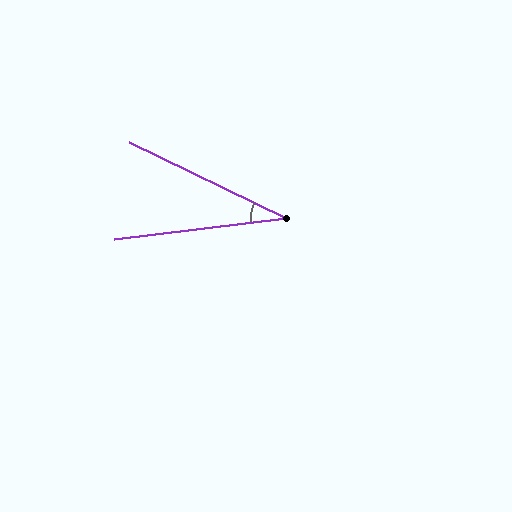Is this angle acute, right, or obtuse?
It is acute.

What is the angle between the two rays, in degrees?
Approximately 33 degrees.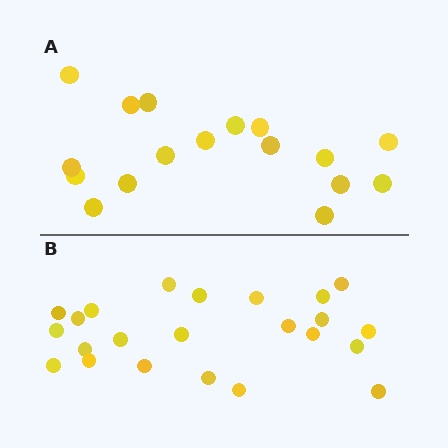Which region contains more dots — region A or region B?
Region B (the bottom region) has more dots.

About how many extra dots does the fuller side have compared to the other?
Region B has about 6 more dots than region A.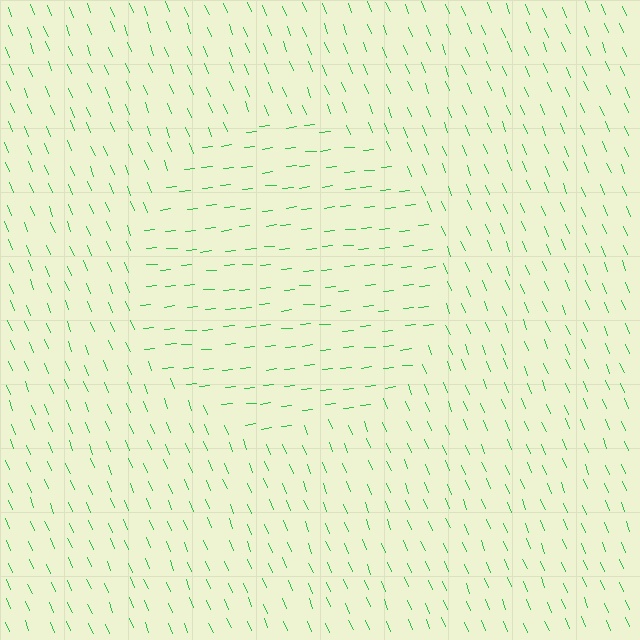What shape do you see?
I see a circle.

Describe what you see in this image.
The image is filled with small green line segments. A circle region in the image has lines oriented differently from the surrounding lines, creating a visible texture boundary.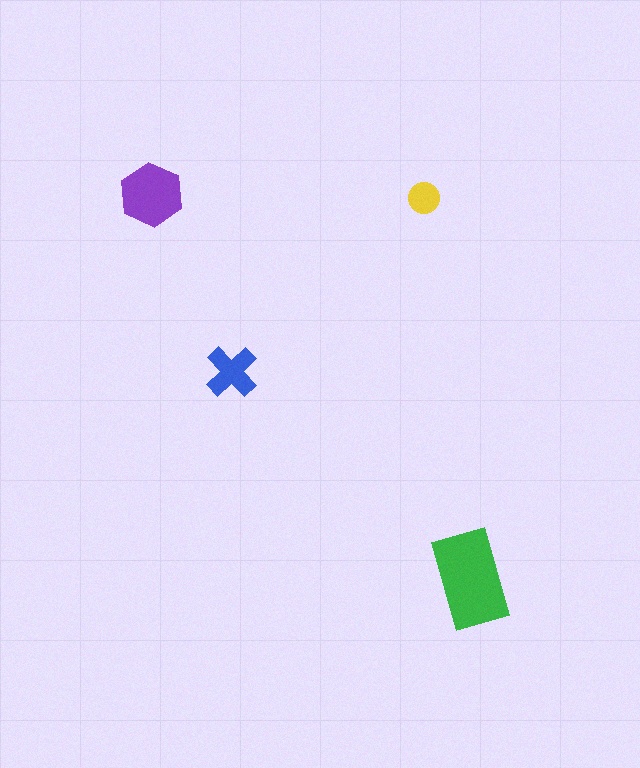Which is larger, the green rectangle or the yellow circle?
The green rectangle.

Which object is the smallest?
The yellow circle.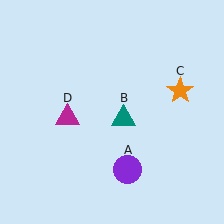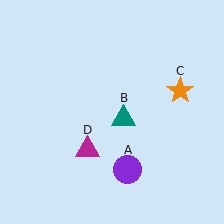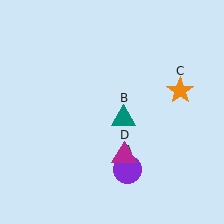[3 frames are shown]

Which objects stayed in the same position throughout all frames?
Purple circle (object A) and teal triangle (object B) and orange star (object C) remained stationary.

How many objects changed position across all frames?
1 object changed position: magenta triangle (object D).